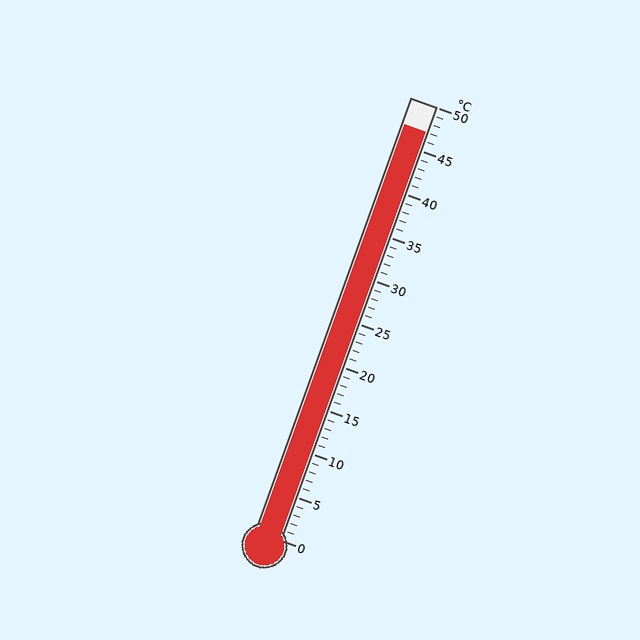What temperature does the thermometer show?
The thermometer shows approximately 47°C.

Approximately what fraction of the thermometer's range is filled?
The thermometer is filled to approximately 95% of its range.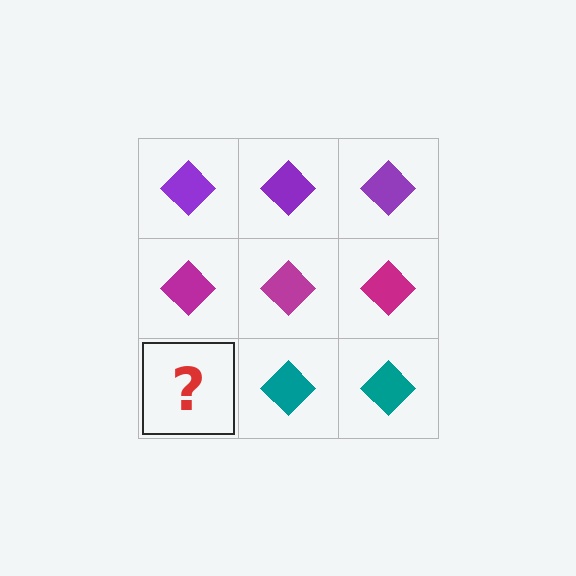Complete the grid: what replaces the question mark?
The question mark should be replaced with a teal diamond.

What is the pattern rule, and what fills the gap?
The rule is that each row has a consistent color. The gap should be filled with a teal diamond.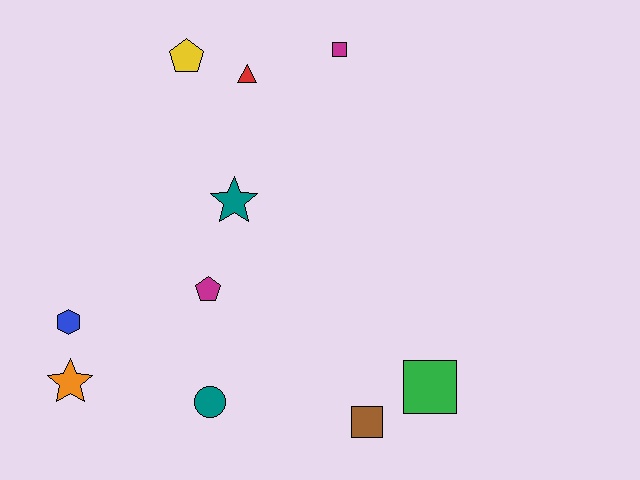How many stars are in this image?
There are 2 stars.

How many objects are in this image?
There are 10 objects.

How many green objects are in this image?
There is 1 green object.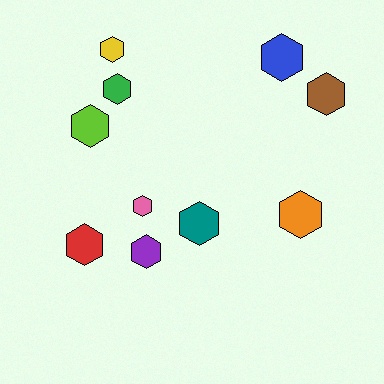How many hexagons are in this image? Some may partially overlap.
There are 10 hexagons.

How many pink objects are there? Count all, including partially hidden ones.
There is 1 pink object.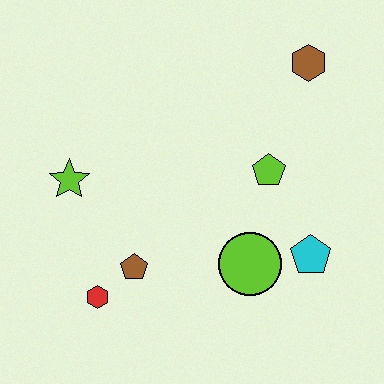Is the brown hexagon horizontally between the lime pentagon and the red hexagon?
No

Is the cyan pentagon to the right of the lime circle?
Yes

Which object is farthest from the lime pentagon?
The red hexagon is farthest from the lime pentagon.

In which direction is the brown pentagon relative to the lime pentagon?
The brown pentagon is to the left of the lime pentagon.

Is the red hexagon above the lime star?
No